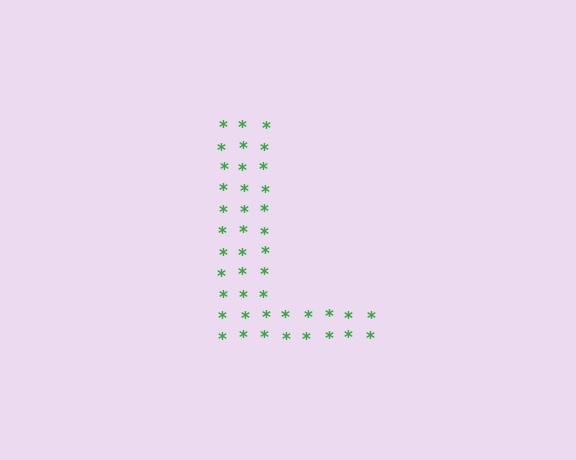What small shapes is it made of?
It is made of small asterisks.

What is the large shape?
The large shape is the letter L.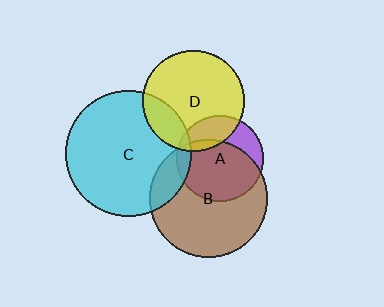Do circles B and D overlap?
Yes.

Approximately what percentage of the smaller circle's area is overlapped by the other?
Approximately 5%.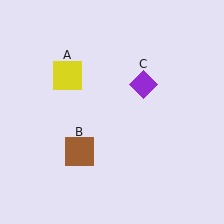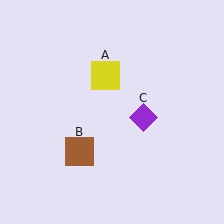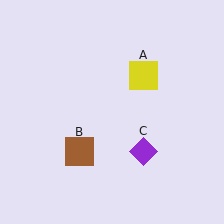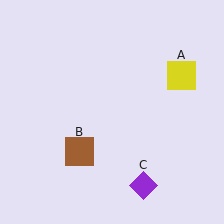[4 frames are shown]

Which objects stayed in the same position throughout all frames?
Brown square (object B) remained stationary.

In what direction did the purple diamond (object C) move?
The purple diamond (object C) moved down.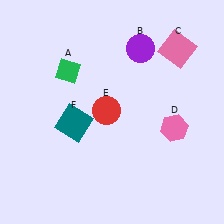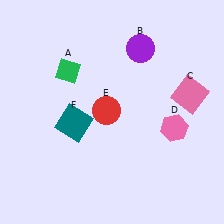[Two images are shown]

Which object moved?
The pink square (C) moved down.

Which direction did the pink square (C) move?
The pink square (C) moved down.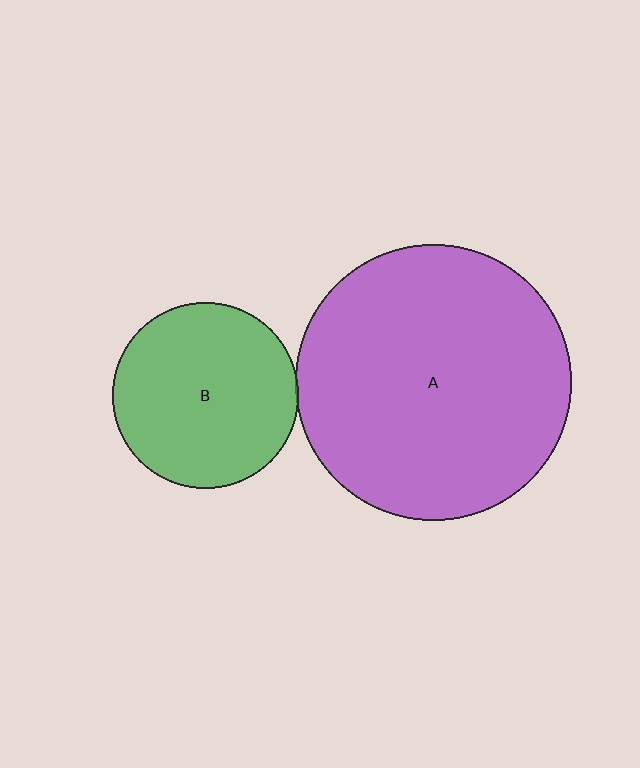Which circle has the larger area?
Circle A (purple).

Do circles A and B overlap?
Yes.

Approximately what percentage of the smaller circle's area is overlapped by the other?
Approximately 5%.